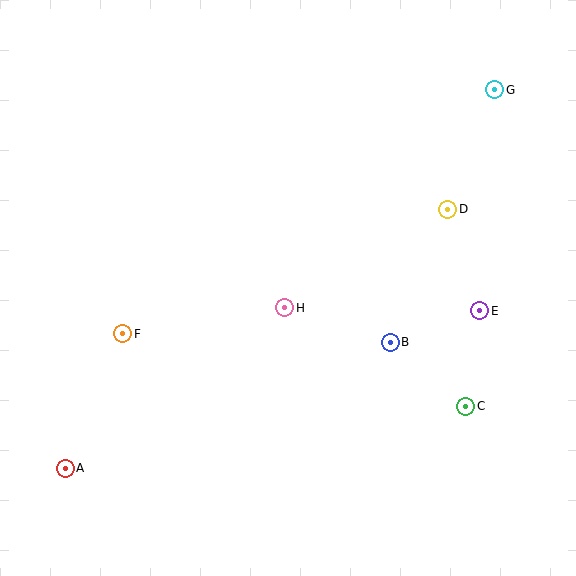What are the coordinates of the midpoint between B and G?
The midpoint between B and G is at (442, 216).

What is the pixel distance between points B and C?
The distance between B and C is 99 pixels.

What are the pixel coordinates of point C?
Point C is at (466, 406).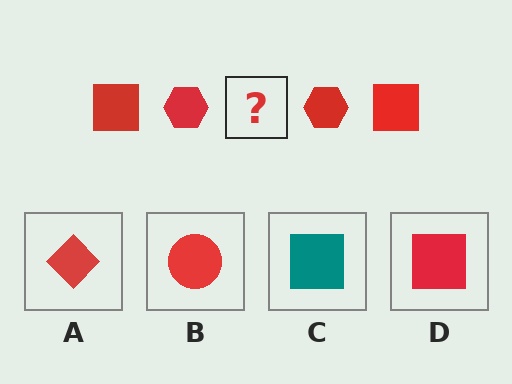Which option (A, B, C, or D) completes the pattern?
D.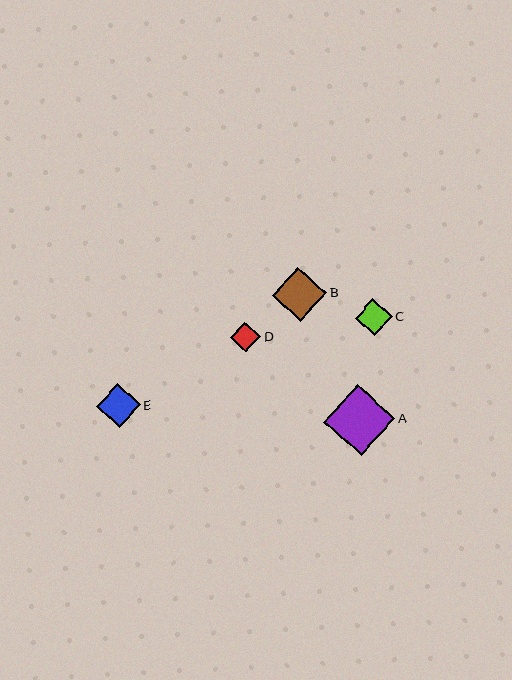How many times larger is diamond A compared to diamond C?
Diamond A is approximately 1.9 times the size of diamond C.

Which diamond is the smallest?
Diamond D is the smallest with a size of approximately 30 pixels.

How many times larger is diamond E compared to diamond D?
Diamond E is approximately 1.5 times the size of diamond D.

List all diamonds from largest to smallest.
From largest to smallest: A, B, E, C, D.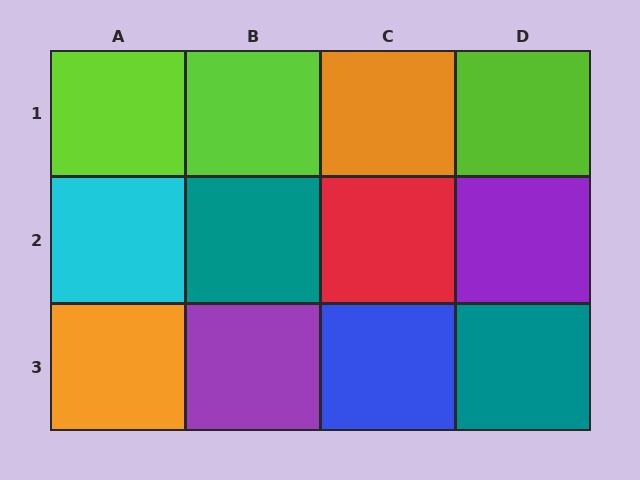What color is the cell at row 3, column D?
Teal.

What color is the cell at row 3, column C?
Blue.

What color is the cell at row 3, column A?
Orange.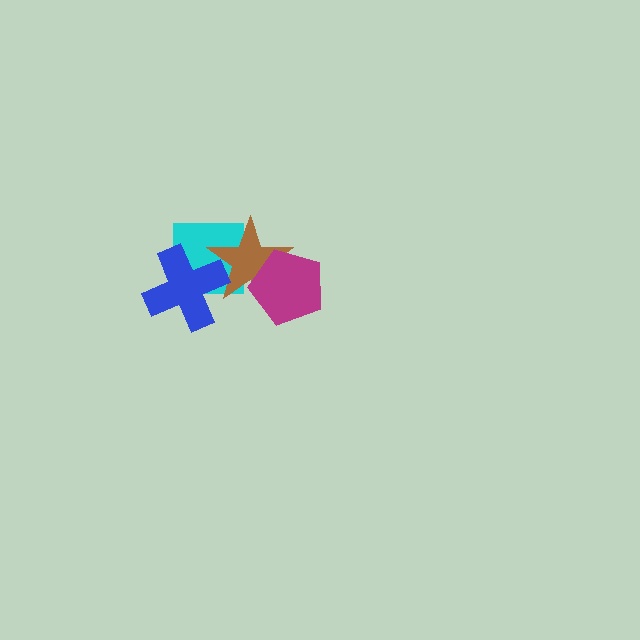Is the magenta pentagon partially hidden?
No, no other shape covers it.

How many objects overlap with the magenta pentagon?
1 object overlaps with the magenta pentagon.